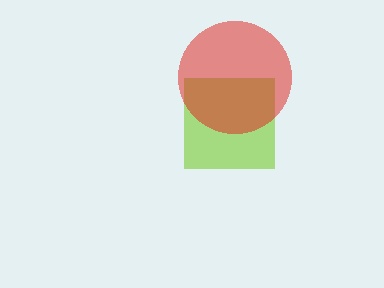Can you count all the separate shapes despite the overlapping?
Yes, there are 2 separate shapes.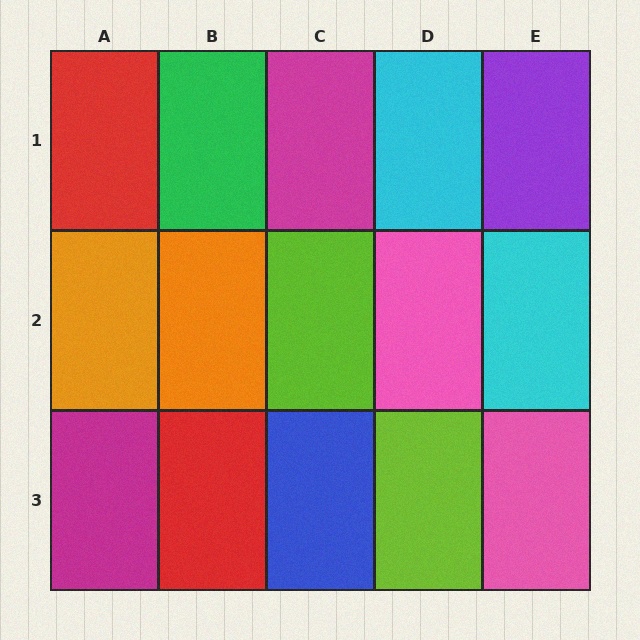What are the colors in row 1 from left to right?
Red, green, magenta, cyan, purple.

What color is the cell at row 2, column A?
Orange.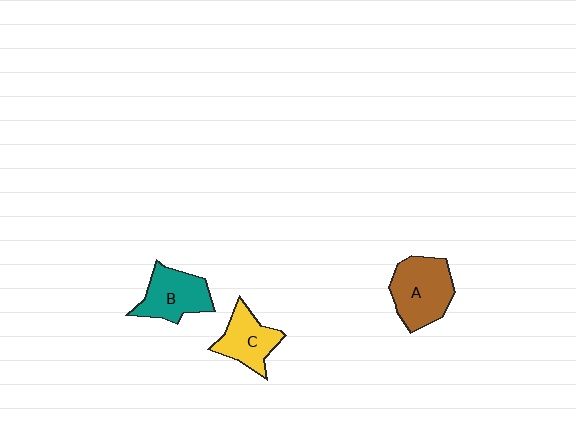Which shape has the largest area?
Shape A (brown).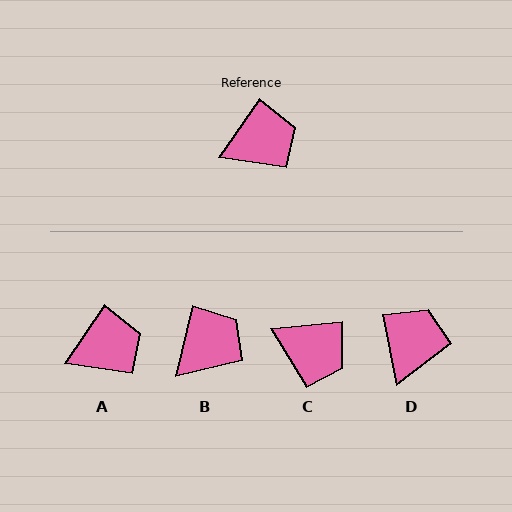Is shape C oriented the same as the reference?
No, it is off by about 50 degrees.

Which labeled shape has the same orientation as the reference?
A.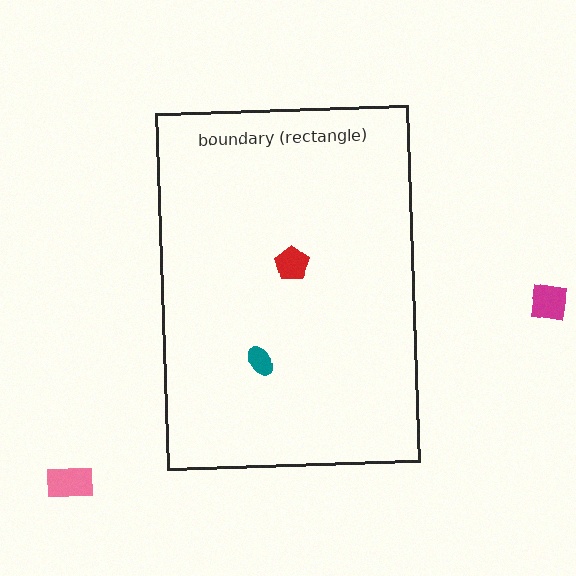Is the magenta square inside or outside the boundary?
Outside.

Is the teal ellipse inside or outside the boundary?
Inside.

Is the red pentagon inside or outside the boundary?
Inside.